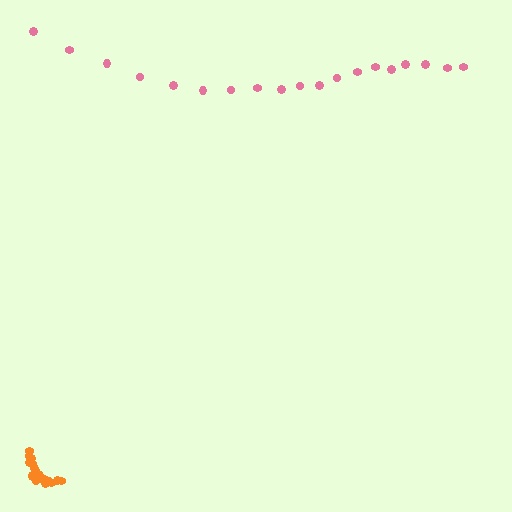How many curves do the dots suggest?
There are 2 distinct paths.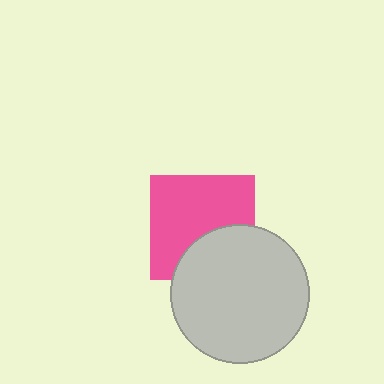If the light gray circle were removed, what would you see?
You would see the complete pink square.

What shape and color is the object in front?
The object in front is a light gray circle.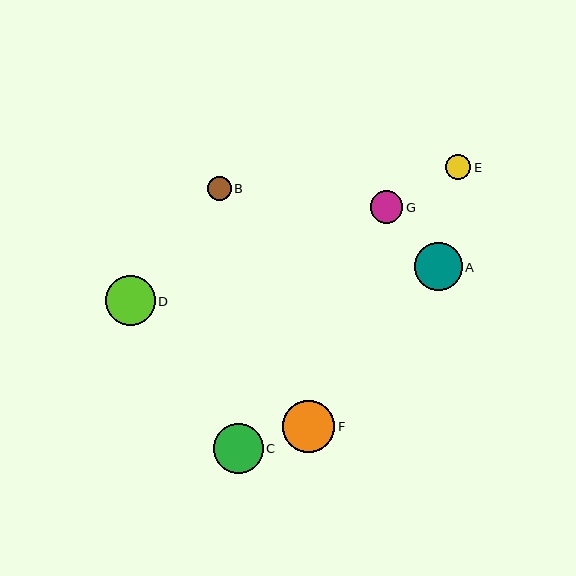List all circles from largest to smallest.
From largest to smallest: F, C, D, A, G, E, B.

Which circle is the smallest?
Circle B is the smallest with a size of approximately 24 pixels.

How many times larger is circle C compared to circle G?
Circle C is approximately 1.5 times the size of circle G.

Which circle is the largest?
Circle F is the largest with a size of approximately 52 pixels.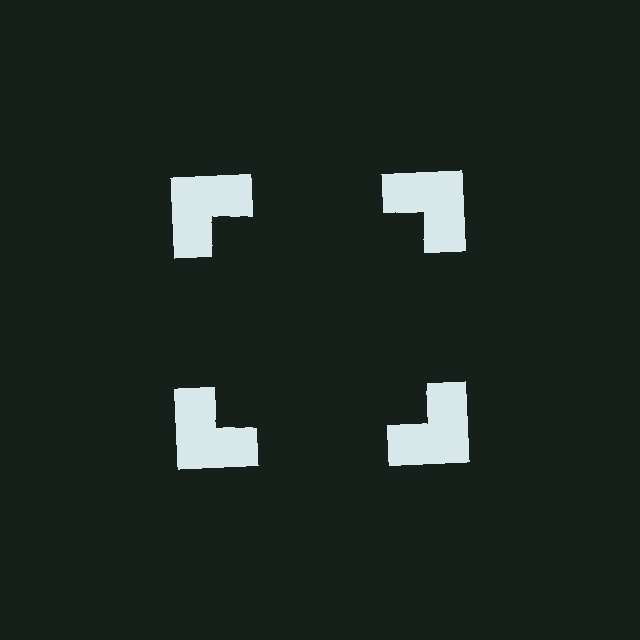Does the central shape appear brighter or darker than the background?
It typically appears slightly darker than the background, even though no actual brightness change is drawn.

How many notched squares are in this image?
There are 4 — one at each vertex of the illusory square.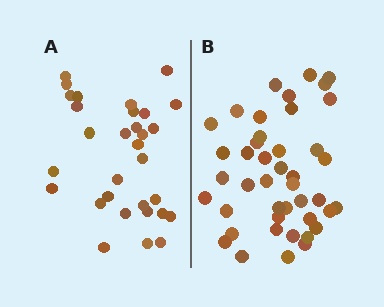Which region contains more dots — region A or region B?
Region B (the right region) has more dots.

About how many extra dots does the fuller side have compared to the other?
Region B has roughly 12 or so more dots than region A.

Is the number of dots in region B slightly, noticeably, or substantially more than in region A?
Region B has noticeably more, but not dramatically so. The ratio is roughly 1.4 to 1.